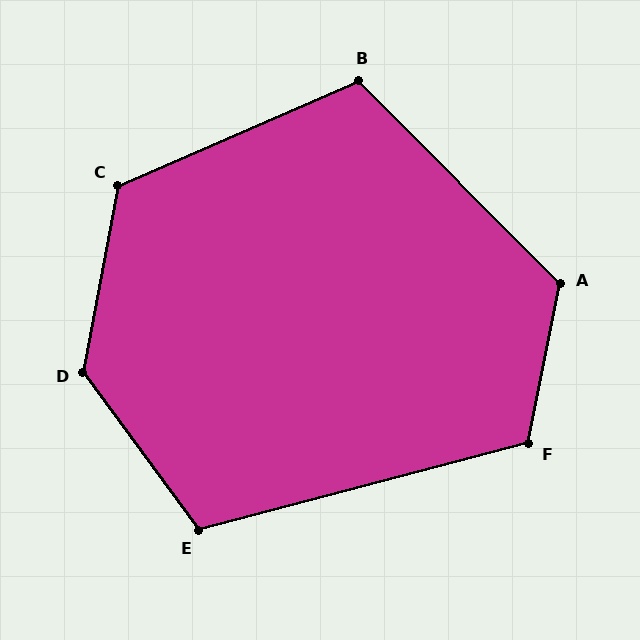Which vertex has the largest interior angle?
D, at approximately 133 degrees.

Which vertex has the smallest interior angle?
B, at approximately 111 degrees.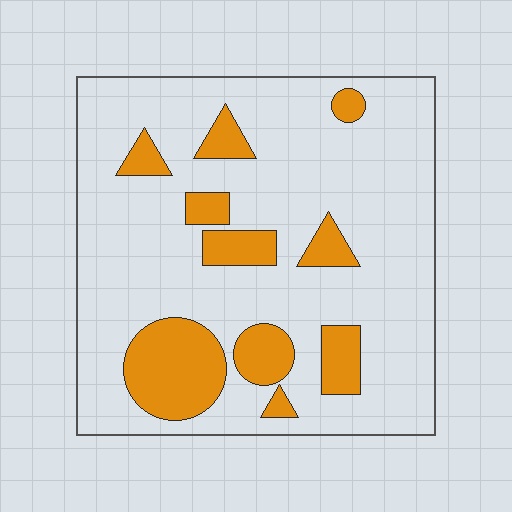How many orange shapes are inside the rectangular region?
10.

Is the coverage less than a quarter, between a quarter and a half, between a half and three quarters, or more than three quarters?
Less than a quarter.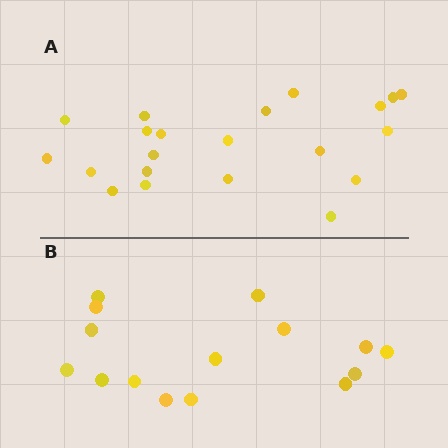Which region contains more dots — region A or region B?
Region A (the top region) has more dots.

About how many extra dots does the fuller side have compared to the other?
Region A has about 6 more dots than region B.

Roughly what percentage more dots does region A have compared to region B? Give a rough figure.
About 40% more.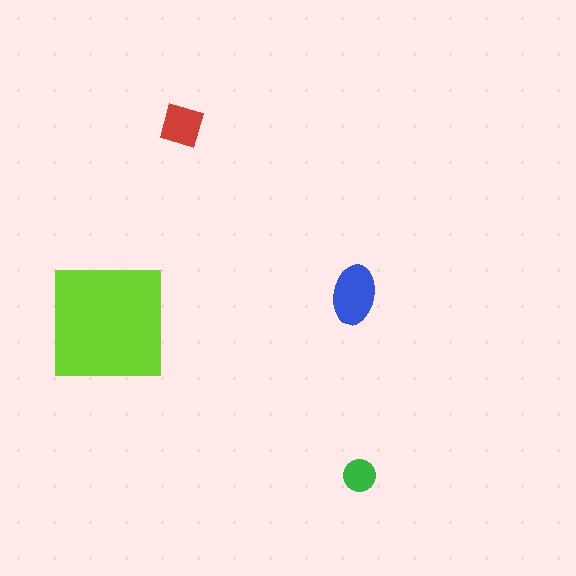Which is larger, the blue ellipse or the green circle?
The blue ellipse.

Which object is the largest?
The lime square.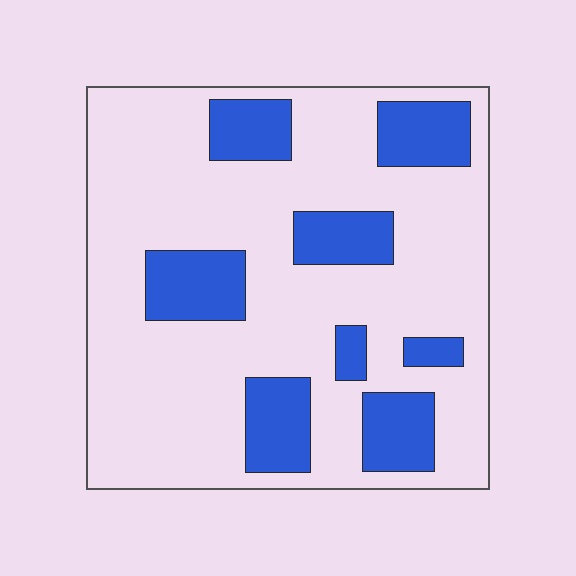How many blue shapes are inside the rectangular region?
8.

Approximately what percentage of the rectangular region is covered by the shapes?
Approximately 25%.